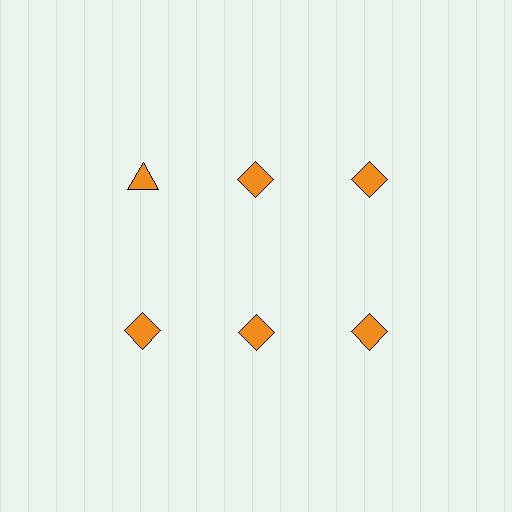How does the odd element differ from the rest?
It has a different shape: triangle instead of diamond.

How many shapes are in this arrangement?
There are 6 shapes arranged in a grid pattern.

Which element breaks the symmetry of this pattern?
The orange triangle in the top row, leftmost column breaks the symmetry. All other shapes are orange diamonds.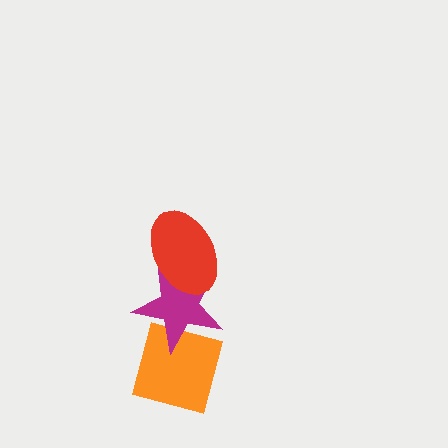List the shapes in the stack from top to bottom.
From top to bottom: the red ellipse, the magenta star, the orange square.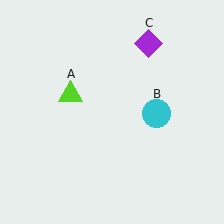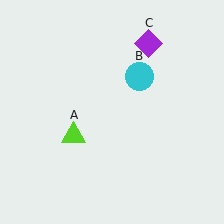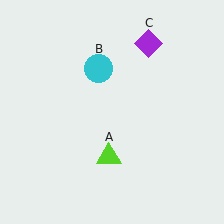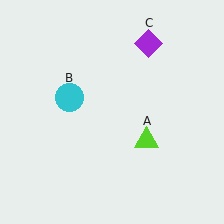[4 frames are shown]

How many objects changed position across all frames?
2 objects changed position: lime triangle (object A), cyan circle (object B).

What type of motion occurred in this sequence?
The lime triangle (object A), cyan circle (object B) rotated counterclockwise around the center of the scene.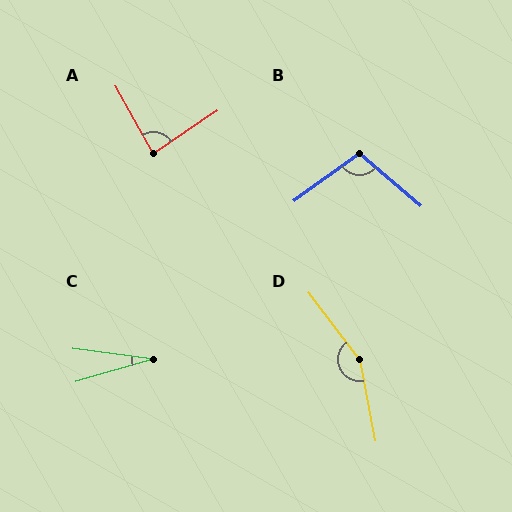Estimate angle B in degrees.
Approximately 104 degrees.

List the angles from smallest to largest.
C (23°), A (85°), B (104°), D (153°).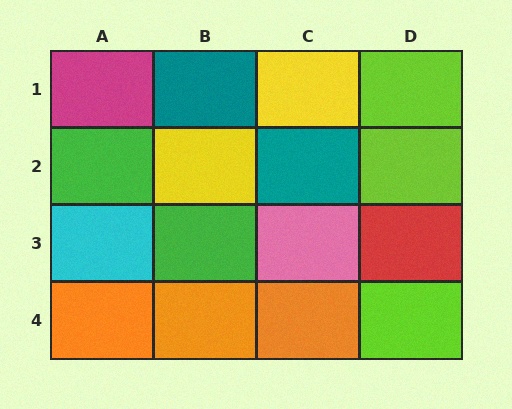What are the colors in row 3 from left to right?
Cyan, green, pink, red.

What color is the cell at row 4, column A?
Orange.